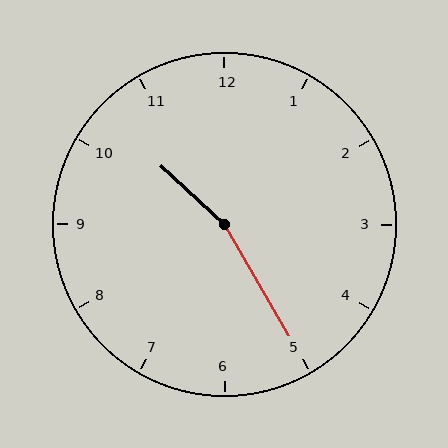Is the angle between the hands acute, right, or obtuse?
It is obtuse.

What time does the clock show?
10:25.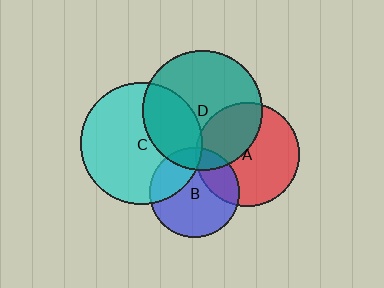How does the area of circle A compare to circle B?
Approximately 1.3 times.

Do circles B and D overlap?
Yes.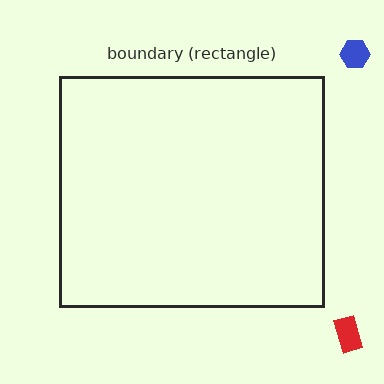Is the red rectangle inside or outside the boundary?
Outside.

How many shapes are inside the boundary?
0 inside, 2 outside.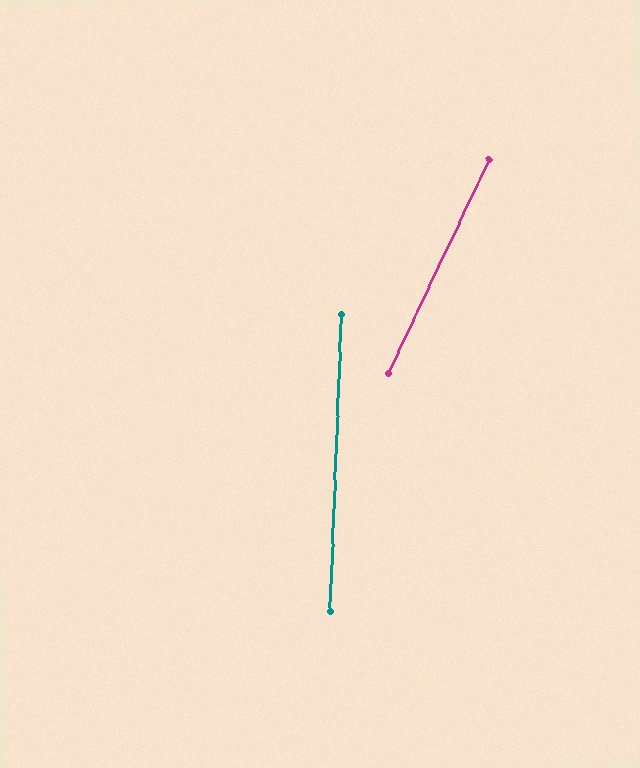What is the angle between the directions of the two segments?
Approximately 23 degrees.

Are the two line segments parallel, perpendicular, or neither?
Neither parallel nor perpendicular — they differ by about 23°.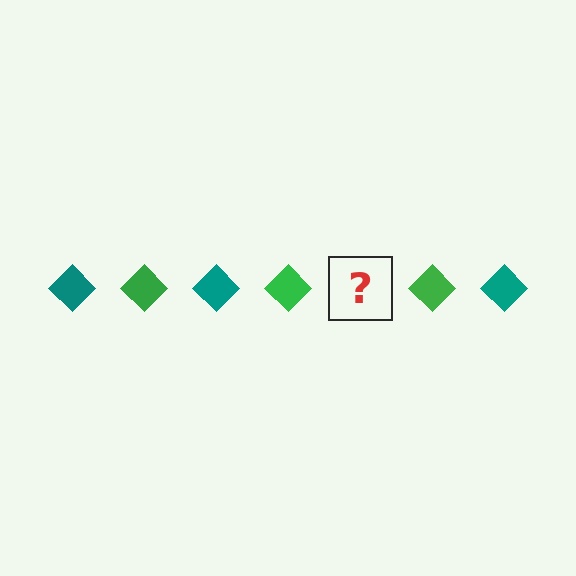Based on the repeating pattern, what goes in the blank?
The blank should be a teal diamond.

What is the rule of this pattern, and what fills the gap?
The rule is that the pattern cycles through teal, green diamonds. The gap should be filled with a teal diamond.